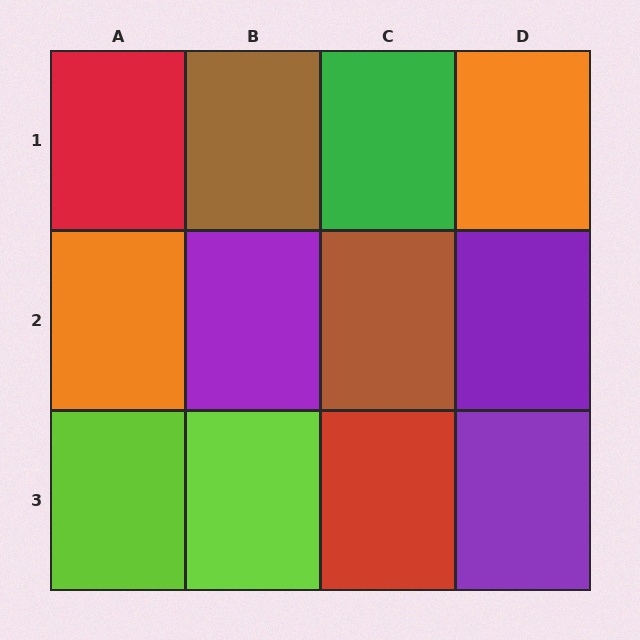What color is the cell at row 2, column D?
Purple.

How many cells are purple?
3 cells are purple.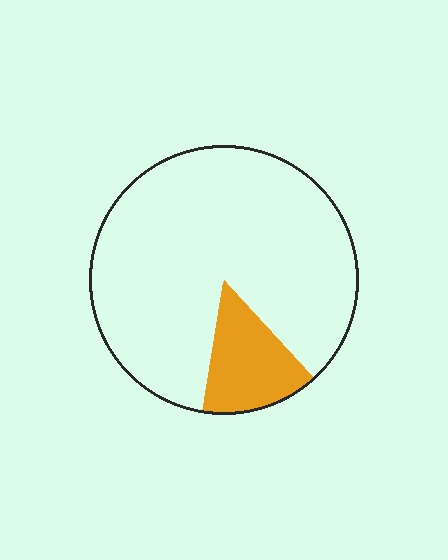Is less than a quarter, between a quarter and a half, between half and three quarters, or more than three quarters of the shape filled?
Less than a quarter.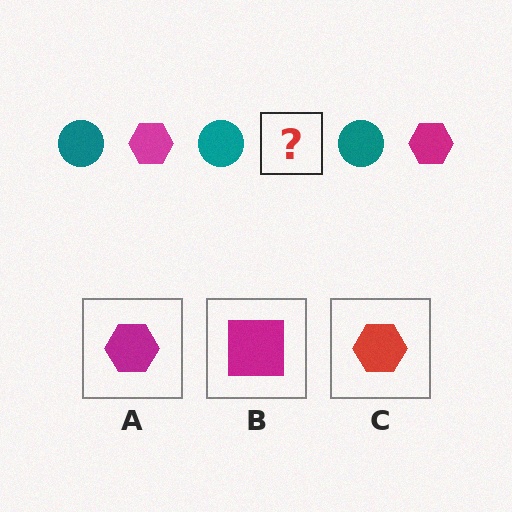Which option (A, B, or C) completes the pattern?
A.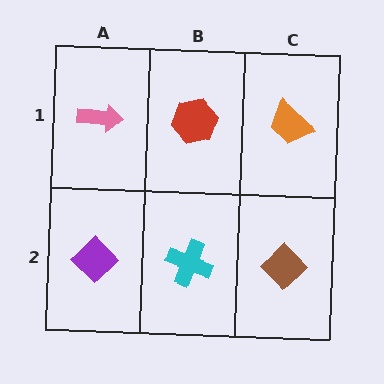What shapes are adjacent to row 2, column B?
A red hexagon (row 1, column B), a purple diamond (row 2, column A), a brown diamond (row 2, column C).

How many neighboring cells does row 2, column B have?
3.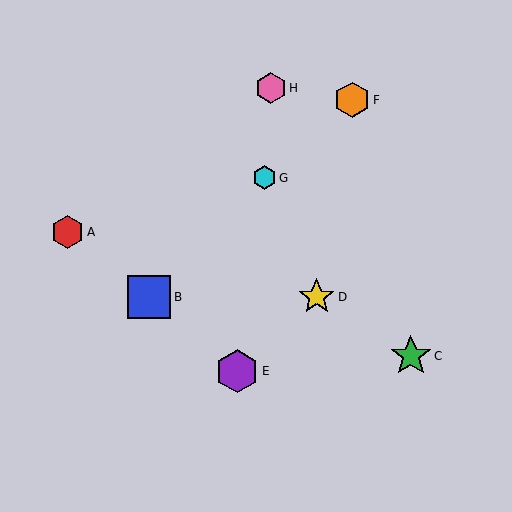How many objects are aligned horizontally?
2 objects (B, D) are aligned horizontally.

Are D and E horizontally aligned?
No, D is at y≈297 and E is at y≈371.